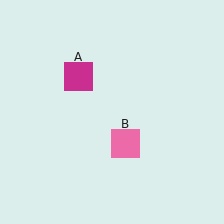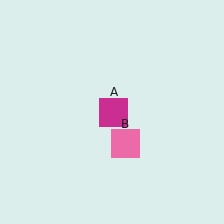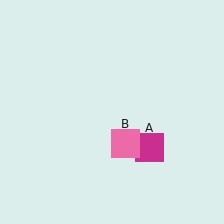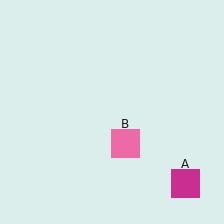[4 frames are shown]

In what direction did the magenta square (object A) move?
The magenta square (object A) moved down and to the right.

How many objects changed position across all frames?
1 object changed position: magenta square (object A).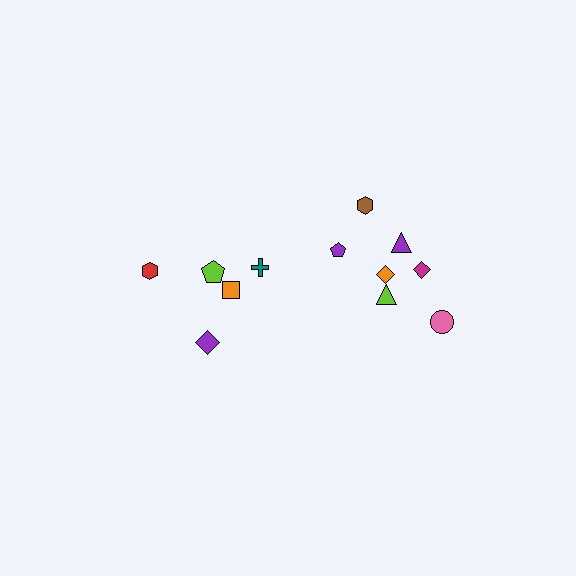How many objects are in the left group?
There are 5 objects.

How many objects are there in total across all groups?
There are 12 objects.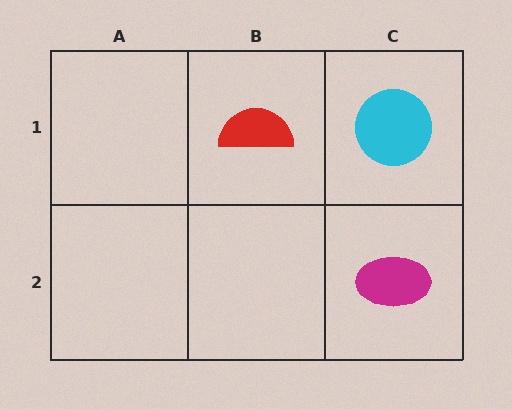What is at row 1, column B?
A red semicircle.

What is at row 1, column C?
A cyan circle.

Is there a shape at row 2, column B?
No, that cell is empty.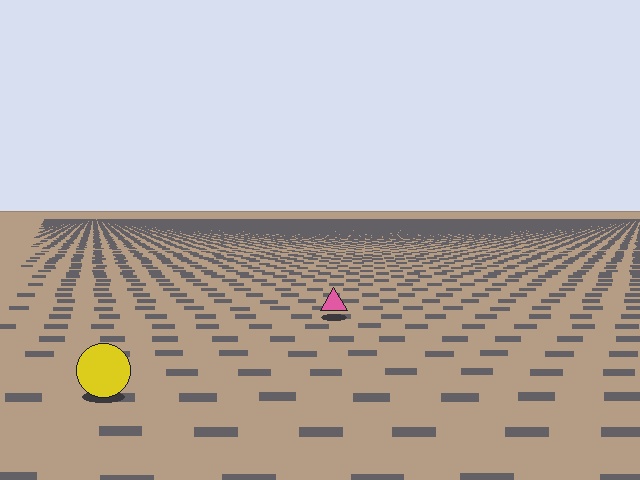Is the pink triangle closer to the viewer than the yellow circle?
No. The yellow circle is closer — you can tell from the texture gradient: the ground texture is coarser near it.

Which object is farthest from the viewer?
The pink triangle is farthest from the viewer. It appears smaller and the ground texture around it is denser.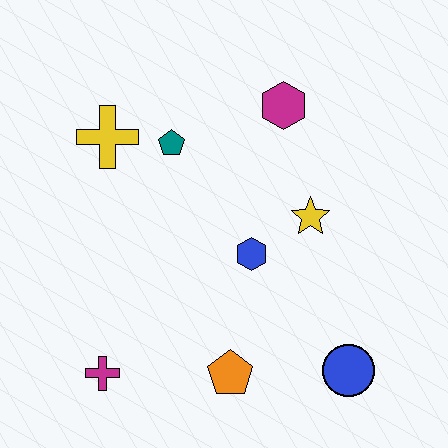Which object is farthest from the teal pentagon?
The blue circle is farthest from the teal pentagon.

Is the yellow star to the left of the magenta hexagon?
No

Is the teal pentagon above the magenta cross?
Yes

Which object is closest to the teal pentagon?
The yellow cross is closest to the teal pentagon.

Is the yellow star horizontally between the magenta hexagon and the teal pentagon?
No